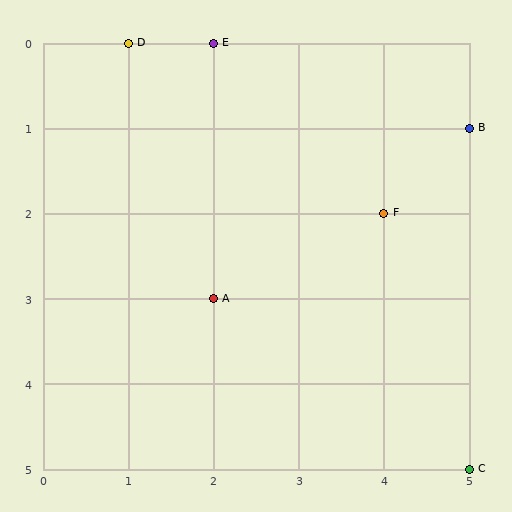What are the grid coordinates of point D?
Point D is at grid coordinates (1, 0).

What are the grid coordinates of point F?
Point F is at grid coordinates (4, 2).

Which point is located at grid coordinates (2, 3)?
Point A is at (2, 3).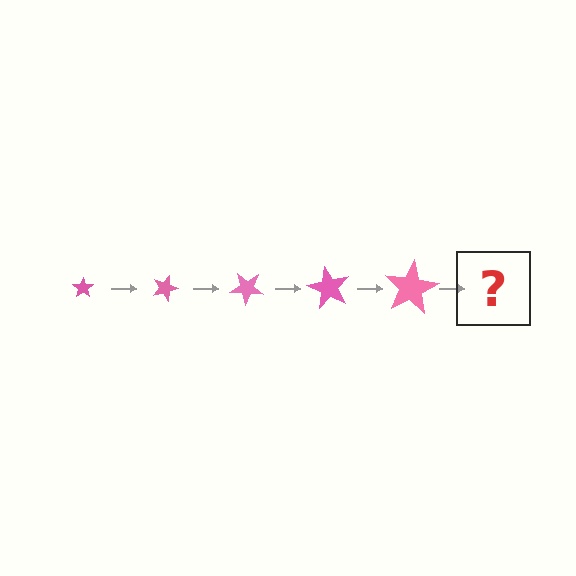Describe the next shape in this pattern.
It should be a star, larger than the previous one and rotated 100 degrees from the start.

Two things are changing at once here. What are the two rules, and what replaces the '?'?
The two rules are that the star grows larger each step and it rotates 20 degrees each step. The '?' should be a star, larger than the previous one and rotated 100 degrees from the start.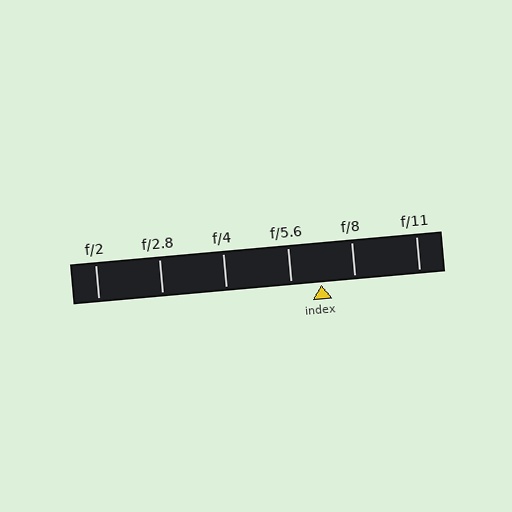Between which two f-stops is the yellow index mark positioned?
The index mark is between f/5.6 and f/8.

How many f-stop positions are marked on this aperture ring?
There are 6 f-stop positions marked.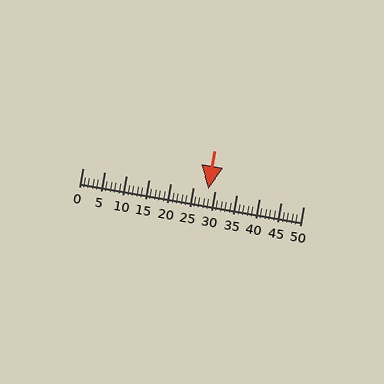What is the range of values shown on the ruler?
The ruler shows values from 0 to 50.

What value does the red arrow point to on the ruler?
The red arrow points to approximately 28.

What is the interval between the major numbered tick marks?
The major tick marks are spaced 5 units apart.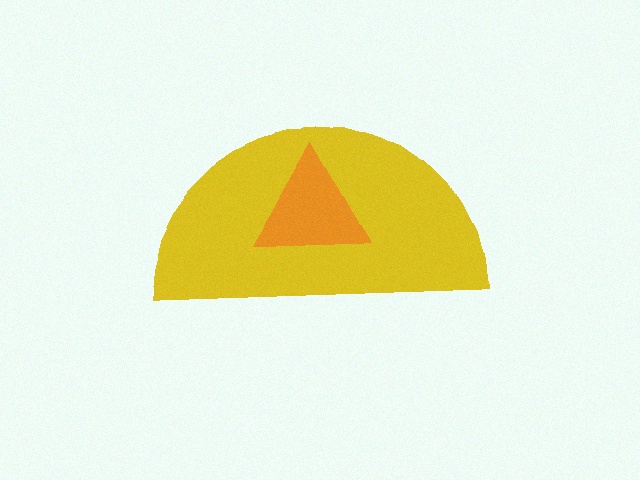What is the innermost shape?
The orange triangle.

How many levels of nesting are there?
2.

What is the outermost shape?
The yellow semicircle.